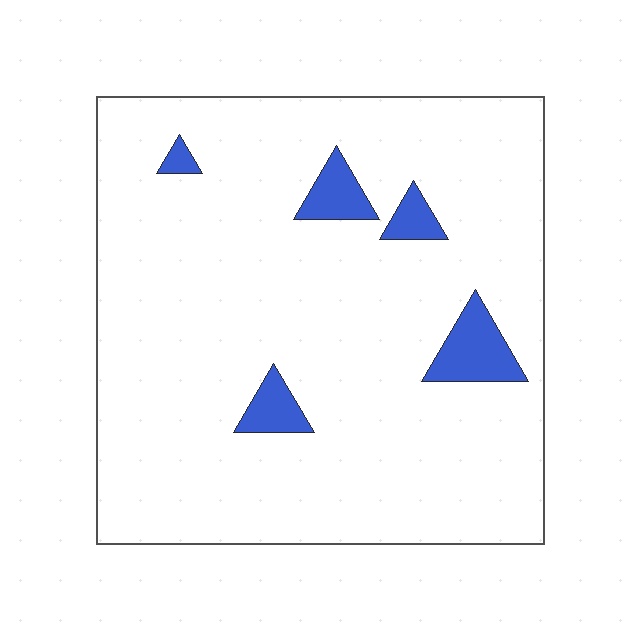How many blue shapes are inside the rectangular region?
5.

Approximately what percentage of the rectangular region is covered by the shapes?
Approximately 5%.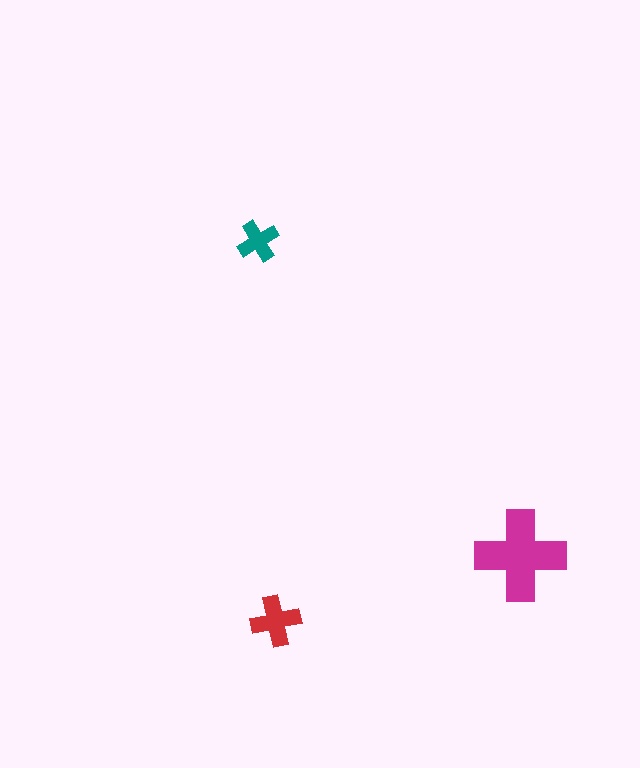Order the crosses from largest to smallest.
the magenta one, the red one, the teal one.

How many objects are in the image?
There are 3 objects in the image.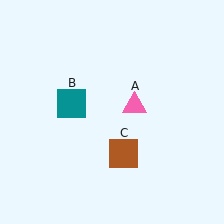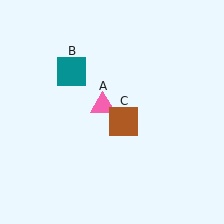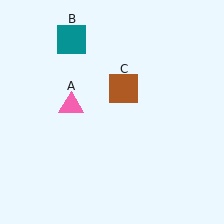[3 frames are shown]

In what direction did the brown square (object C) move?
The brown square (object C) moved up.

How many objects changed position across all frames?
3 objects changed position: pink triangle (object A), teal square (object B), brown square (object C).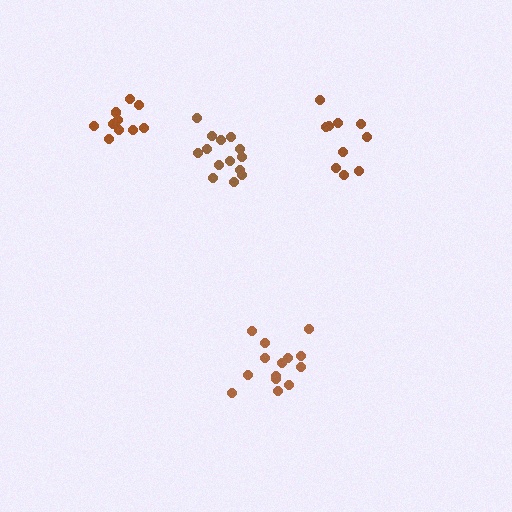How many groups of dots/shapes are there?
There are 4 groups.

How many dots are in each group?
Group 1: 14 dots, Group 2: 11 dots, Group 3: 10 dots, Group 4: 14 dots (49 total).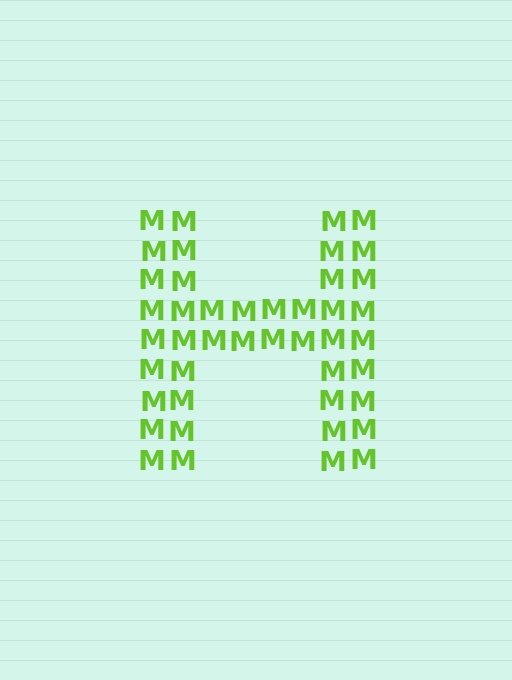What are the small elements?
The small elements are letter M's.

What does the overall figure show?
The overall figure shows the letter H.